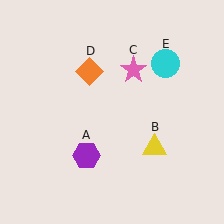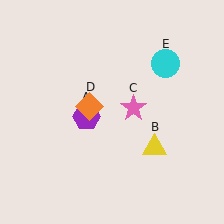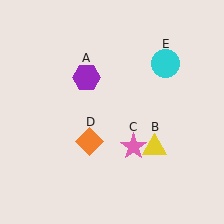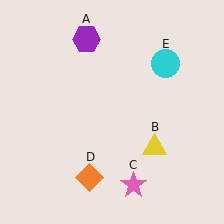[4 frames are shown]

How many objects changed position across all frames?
3 objects changed position: purple hexagon (object A), pink star (object C), orange diamond (object D).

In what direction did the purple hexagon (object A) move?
The purple hexagon (object A) moved up.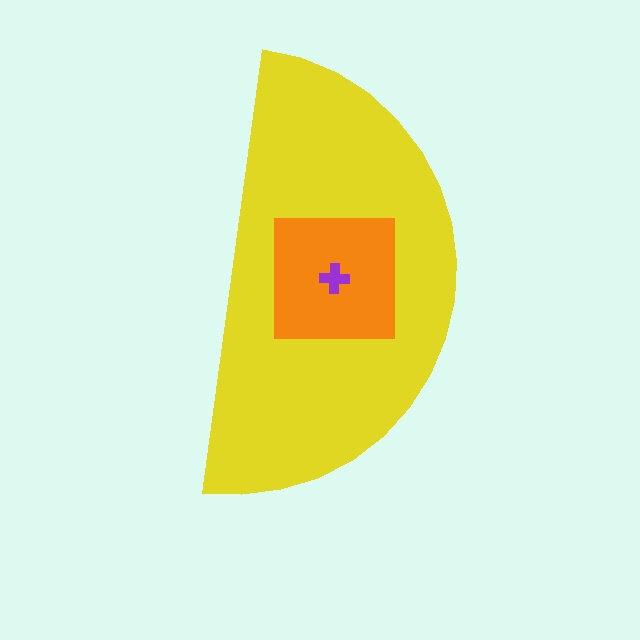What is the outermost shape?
The yellow semicircle.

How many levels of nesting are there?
3.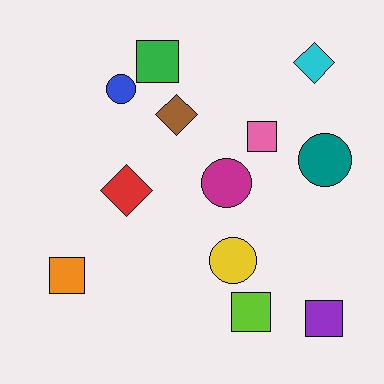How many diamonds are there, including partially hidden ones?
There are 3 diamonds.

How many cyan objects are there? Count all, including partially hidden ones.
There is 1 cyan object.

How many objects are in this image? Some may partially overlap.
There are 12 objects.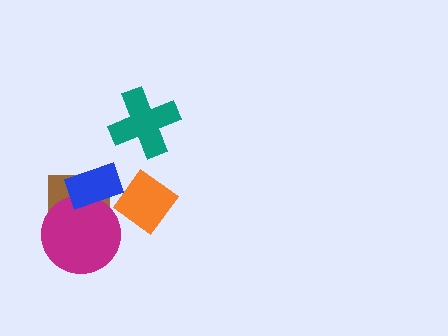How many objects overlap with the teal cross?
0 objects overlap with the teal cross.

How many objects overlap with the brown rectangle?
2 objects overlap with the brown rectangle.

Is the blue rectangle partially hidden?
No, no other shape covers it.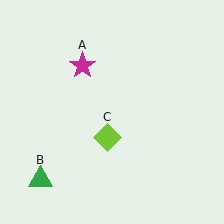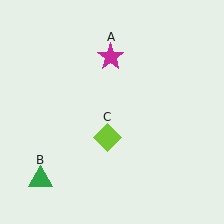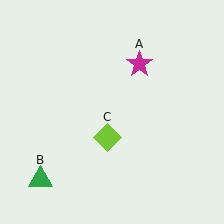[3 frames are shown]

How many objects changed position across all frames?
1 object changed position: magenta star (object A).